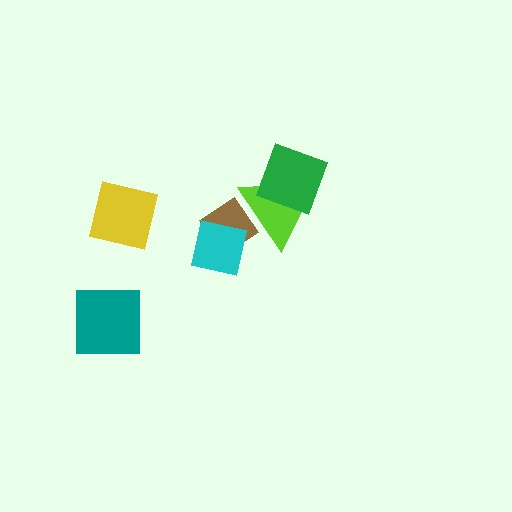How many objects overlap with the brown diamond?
2 objects overlap with the brown diamond.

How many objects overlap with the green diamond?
1 object overlaps with the green diamond.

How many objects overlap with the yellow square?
0 objects overlap with the yellow square.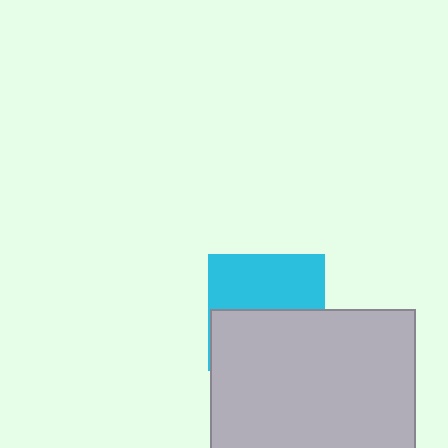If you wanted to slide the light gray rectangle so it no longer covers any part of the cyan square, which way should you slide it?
Slide it down — that is the most direct way to separate the two shapes.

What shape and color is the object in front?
The object in front is a light gray rectangle.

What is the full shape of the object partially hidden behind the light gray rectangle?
The partially hidden object is a cyan square.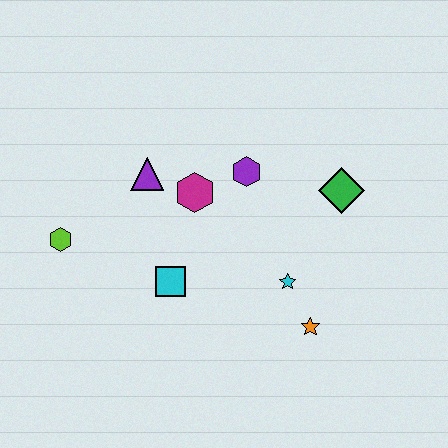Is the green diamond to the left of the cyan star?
No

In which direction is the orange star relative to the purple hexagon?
The orange star is below the purple hexagon.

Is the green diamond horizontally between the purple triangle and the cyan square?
No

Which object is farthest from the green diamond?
The lime hexagon is farthest from the green diamond.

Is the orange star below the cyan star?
Yes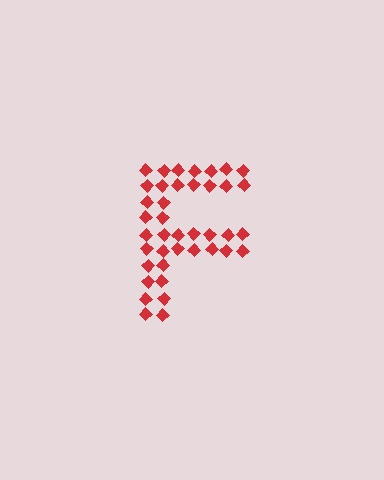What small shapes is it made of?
It is made of small diamonds.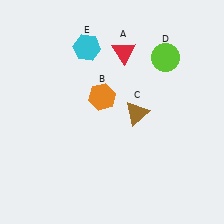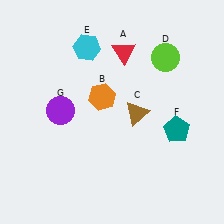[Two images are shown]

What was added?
A teal pentagon (F), a purple circle (G) were added in Image 2.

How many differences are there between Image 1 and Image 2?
There are 2 differences between the two images.